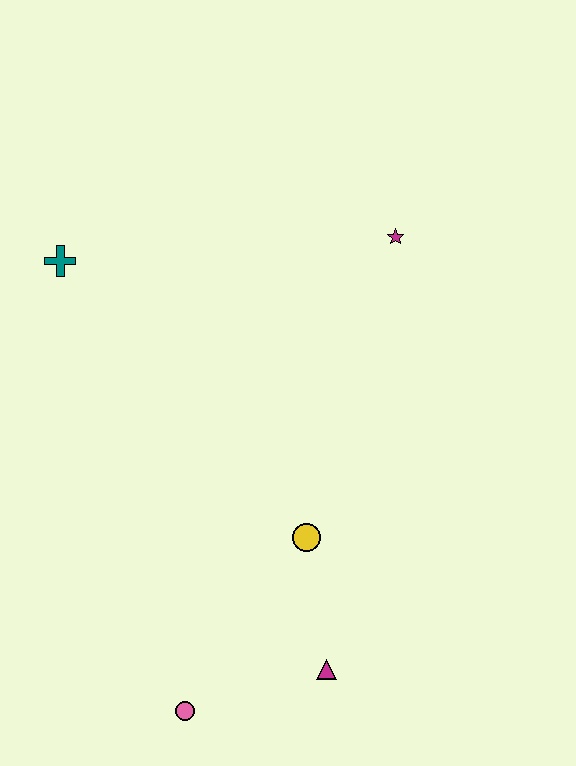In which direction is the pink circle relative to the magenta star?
The pink circle is below the magenta star.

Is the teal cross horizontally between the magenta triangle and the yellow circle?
No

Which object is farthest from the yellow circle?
The teal cross is farthest from the yellow circle.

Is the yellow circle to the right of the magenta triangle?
No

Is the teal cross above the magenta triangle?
Yes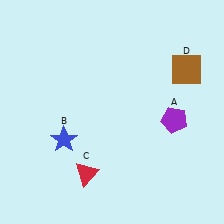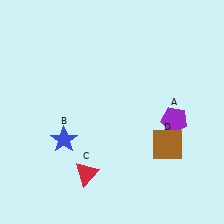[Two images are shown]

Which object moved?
The brown square (D) moved down.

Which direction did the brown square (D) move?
The brown square (D) moved down.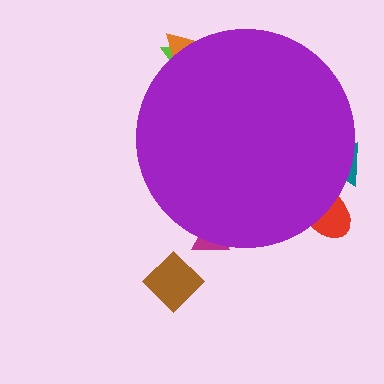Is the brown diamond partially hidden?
No, the brown diamond is fully visible.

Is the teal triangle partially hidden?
Yes, the teal triangle is partially hidden behind the purple circle.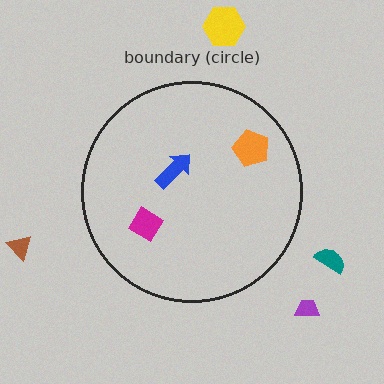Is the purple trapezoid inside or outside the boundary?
Outside.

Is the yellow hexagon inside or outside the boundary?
Outside.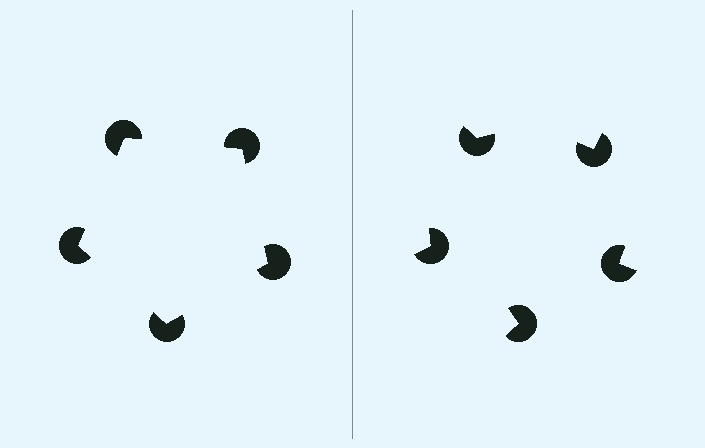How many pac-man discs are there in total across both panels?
10 — 5 on each side.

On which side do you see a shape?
An illusory pentagon appears on the left side. On the right side the wedge cuts are rotated, so no coherent shape forms.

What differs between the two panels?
The pac-man discs are positioned identically on both sides; only the wedge orientations differ. On the left they align to a pentagon; on the right they are misaligned.